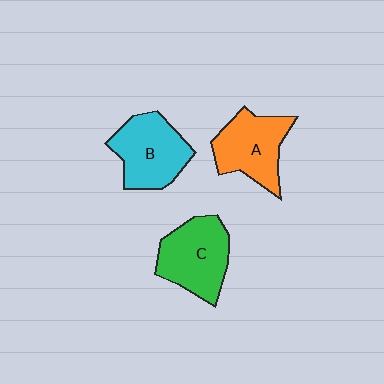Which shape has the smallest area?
Shape A (orange).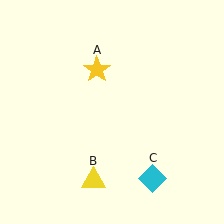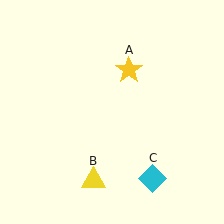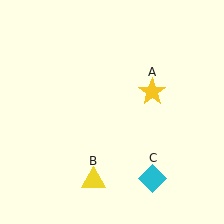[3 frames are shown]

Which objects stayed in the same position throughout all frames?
Yellow triangle (object B) and cyan diamond (object C) remained stationary.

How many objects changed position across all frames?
1 object changed position: yellow star (object A).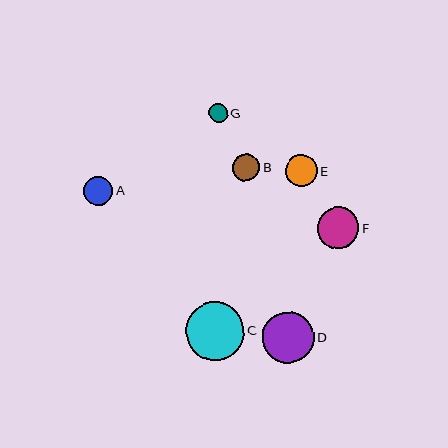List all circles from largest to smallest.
From largest to smallest: C, D, F, E, A, B, G.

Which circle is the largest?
Circle C is the largest with a size of approximately 59 pixels.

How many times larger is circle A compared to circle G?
Circle A is approximately 1.5 times the size of circle G.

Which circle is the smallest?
Circle G is the smallest with a size of approximately 19 pixels.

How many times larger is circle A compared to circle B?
Circle A is approximately 1.1 times the size of circle B.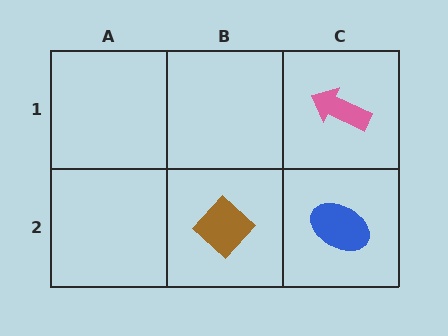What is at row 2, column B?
A brown diamond.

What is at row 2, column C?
A blue ellipse.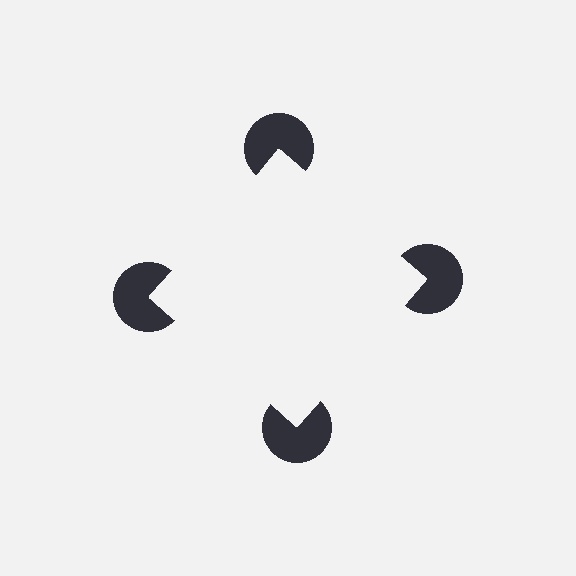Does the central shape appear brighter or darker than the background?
It typically appears slightly brighter than the background, even though no actual brightness change is drawn.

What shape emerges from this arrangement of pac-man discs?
An illusory square — its edges are inferred from the aligned wedge cuts in the pac-man discs, not physically drawn.